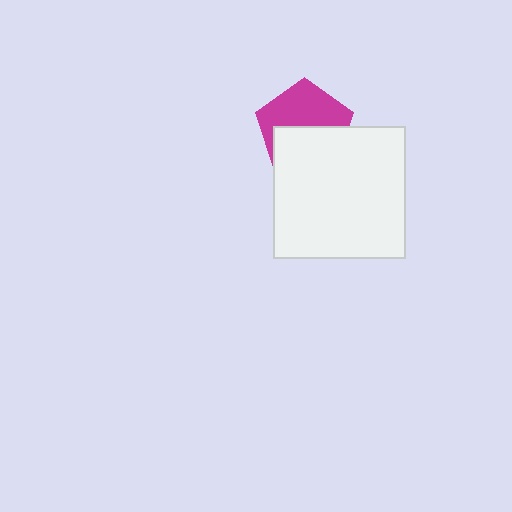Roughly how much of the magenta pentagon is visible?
About half of it is visible (roughly 51%).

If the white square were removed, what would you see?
You would see the complete magenta pentagon.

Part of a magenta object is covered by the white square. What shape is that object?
It is a pentagon.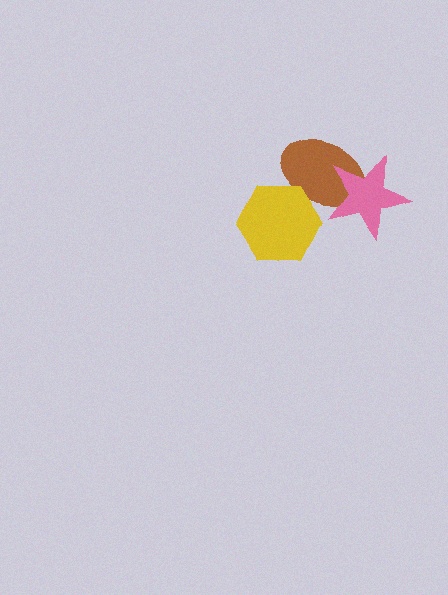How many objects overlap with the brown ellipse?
2 objects overlap with the brown ellipse.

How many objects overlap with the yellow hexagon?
1 object overlaps with the yellow hexagon.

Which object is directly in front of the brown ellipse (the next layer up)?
The yellow hexagon is directly in front of the brown ellipse.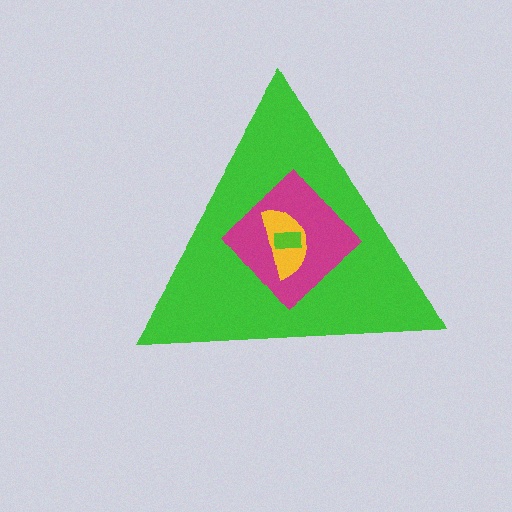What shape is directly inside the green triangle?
The magenta diamond.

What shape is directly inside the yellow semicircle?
The lime rectangle.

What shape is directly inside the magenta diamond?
The yellow semicircle.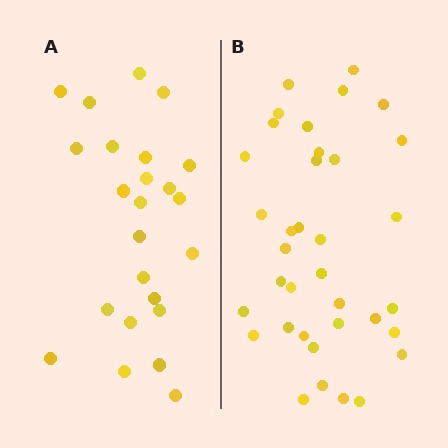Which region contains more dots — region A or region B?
Region B (the right region) has more dots.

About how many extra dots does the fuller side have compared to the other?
Region B has roughly 12 or so more dots than region A.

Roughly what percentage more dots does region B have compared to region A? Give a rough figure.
About 50% more.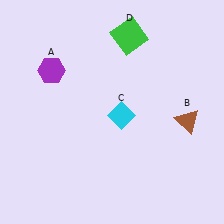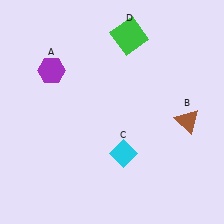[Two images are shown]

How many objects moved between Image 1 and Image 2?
1 object moved between the two images.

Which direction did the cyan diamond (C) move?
The cyan diamond (C) moved down.